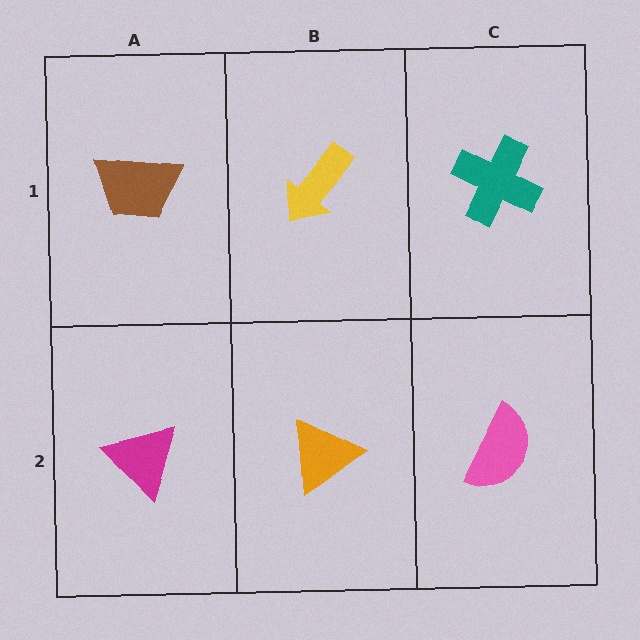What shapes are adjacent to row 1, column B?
An orange triangle (row 2, column B), a brown trapezoid (row 1, column A), a teal cross (row 1, column C).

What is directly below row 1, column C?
A pink semicircle.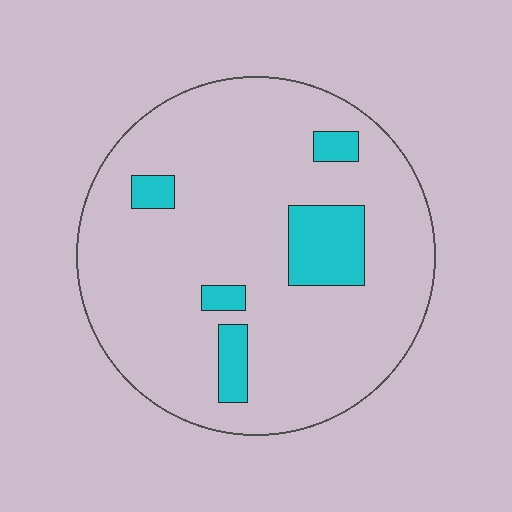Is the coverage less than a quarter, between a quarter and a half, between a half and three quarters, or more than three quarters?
Less than a quarter.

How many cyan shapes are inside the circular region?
5.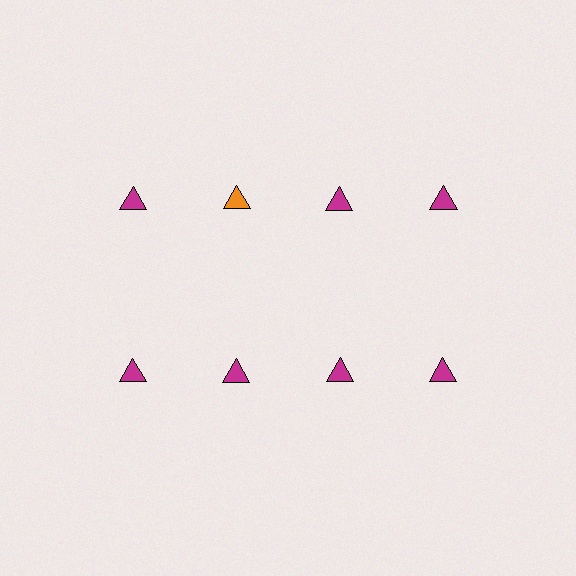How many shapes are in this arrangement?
There are 8 shapes arranged in a grid pattern.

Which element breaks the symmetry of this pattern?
The orange triangle in the top row, second from left column breaks the symmetry. All other shapes are magenta triangles.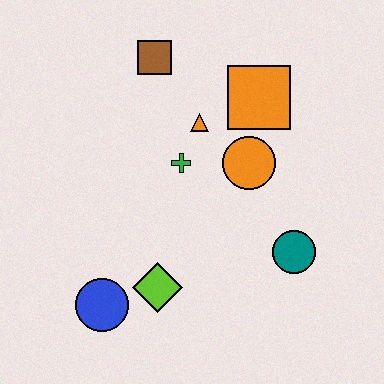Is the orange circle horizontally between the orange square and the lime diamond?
Yes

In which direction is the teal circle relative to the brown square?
The teal circle is below the brown square.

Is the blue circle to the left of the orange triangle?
Yes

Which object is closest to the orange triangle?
The green cross is closest to the orange triangle.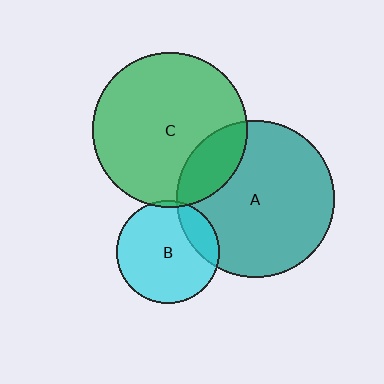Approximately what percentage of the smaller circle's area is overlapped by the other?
Approximately 20%.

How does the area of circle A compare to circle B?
Approximately 2.3 times.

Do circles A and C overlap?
Yes.